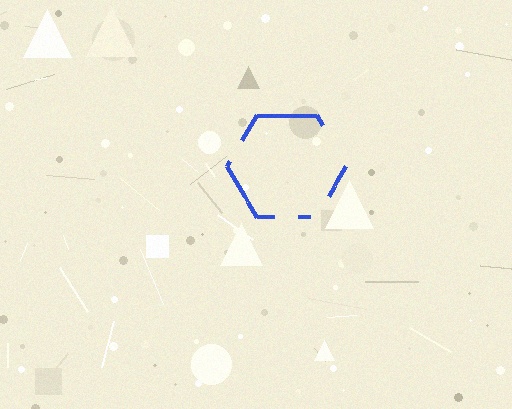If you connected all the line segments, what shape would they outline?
They would outline a hexagon.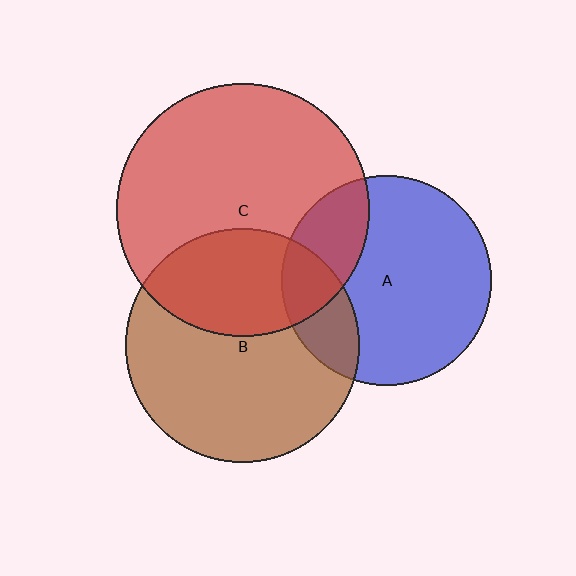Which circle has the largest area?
Circle C (red).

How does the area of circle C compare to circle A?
Approximately 1.5 times.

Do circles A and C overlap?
Yes.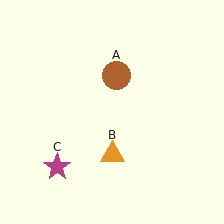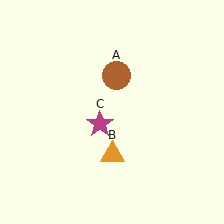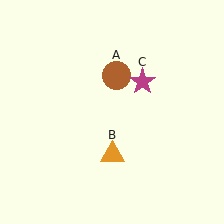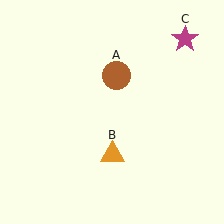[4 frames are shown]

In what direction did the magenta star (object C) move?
The magenta star (object C) moved up and to the right.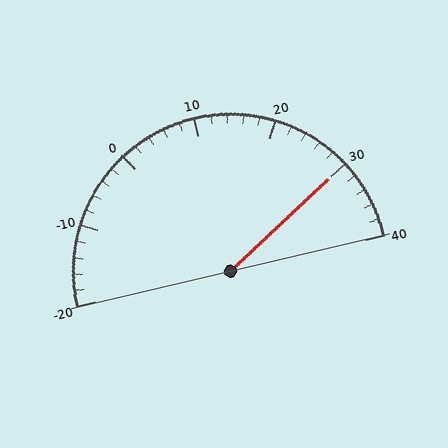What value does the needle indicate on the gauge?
The needle indicates approximately 30.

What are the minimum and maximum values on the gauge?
The gauge ranges from -20 to 40.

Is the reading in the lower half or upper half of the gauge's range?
The reading is in the upper half of the range (-20 to 40).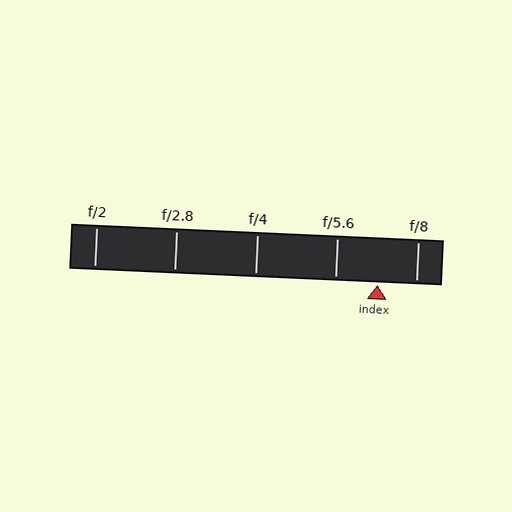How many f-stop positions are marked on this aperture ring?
There are 5 f-stop positions marked.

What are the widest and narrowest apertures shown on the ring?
The widest aperture shown is f/2 and the narrowest is f/8.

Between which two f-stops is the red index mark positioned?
The index mark is between f/5.6 and f/8.